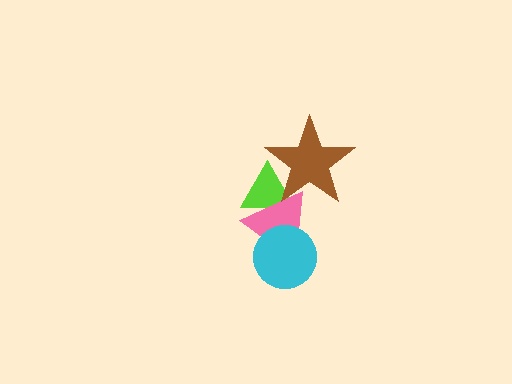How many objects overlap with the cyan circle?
1 object overlaps with the cyan circle.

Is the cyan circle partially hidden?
No, no other shape covers it.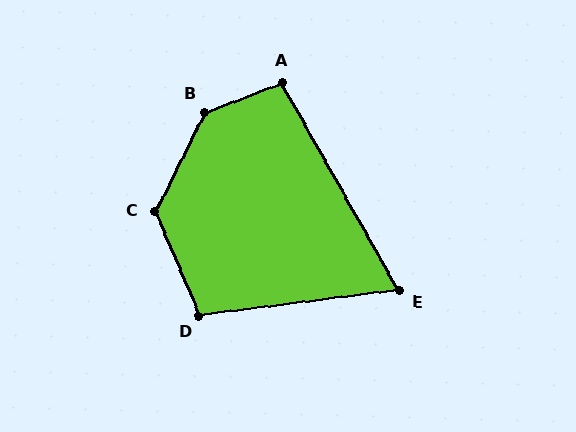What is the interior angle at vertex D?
Approximately 106 degrees (obtuse).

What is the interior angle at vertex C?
Approximately 130 degrees (obtuse).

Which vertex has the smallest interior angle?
E, at approximately 68 degrees.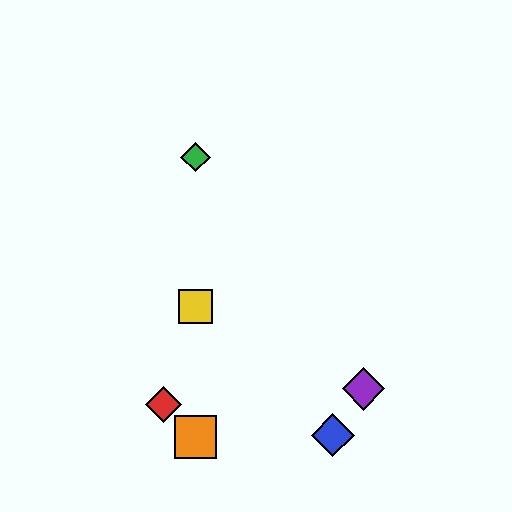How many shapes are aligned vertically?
3 shapes (the green diamond, the yellow square, the orange square) are aligned vertically.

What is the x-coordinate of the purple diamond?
The purple diamond is at x≈363.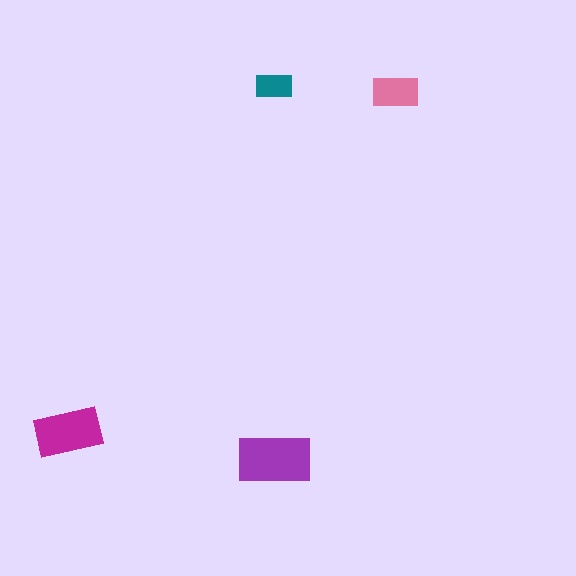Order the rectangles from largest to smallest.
the purple one, the magenta one, the pink one, the teal one.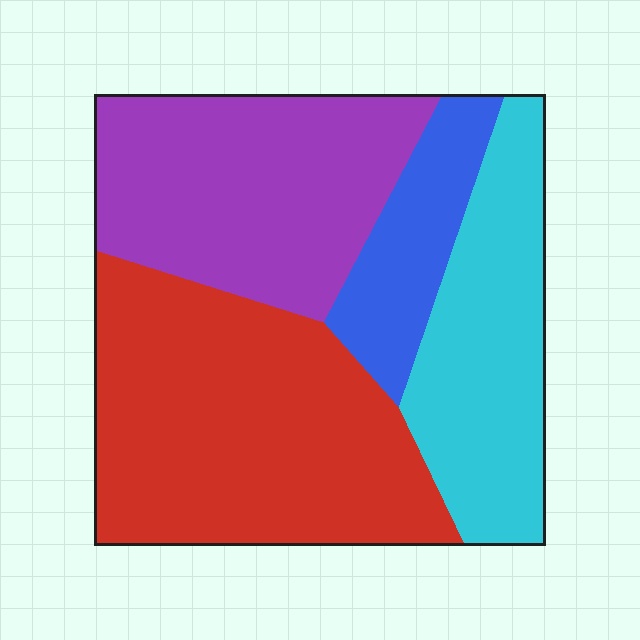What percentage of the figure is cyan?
Cyan covers 22% of the figure.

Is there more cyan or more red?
Red.